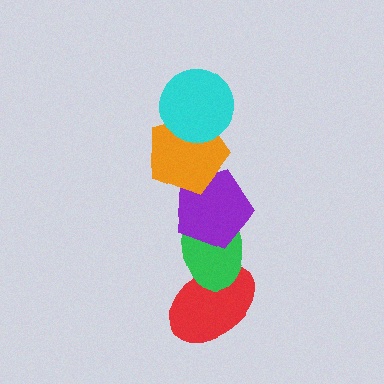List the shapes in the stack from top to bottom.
From top to bottom: the cyan circle, the orange pentagon, the purple pentagon, the green ellipse, the red ellipse.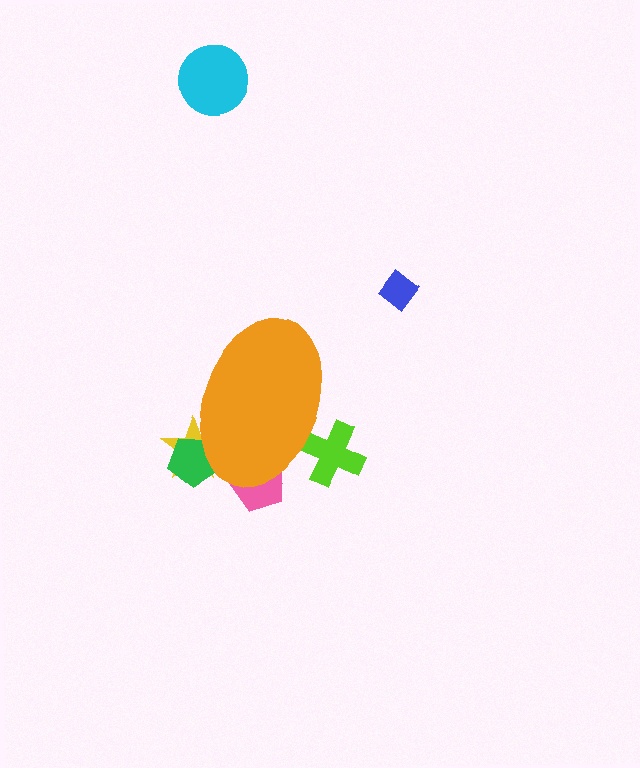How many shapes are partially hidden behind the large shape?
4 shapes are partially hidden.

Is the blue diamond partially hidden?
No, the blue diamond is fully visible.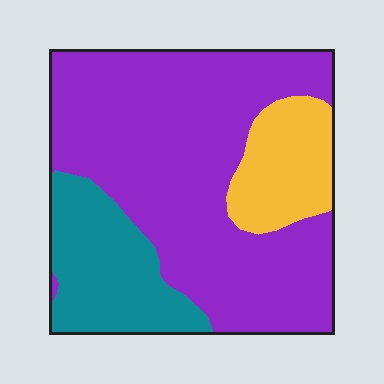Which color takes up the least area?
Yellow, at roughly 15%.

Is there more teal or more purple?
Purple.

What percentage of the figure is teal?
Teal covers about 20% of the figure.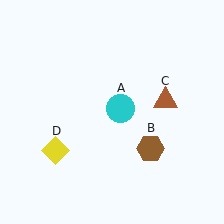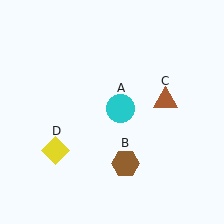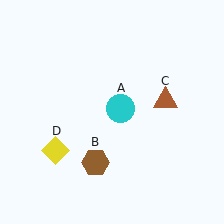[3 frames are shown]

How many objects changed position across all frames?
1 object changed position: brown hexagon (object B).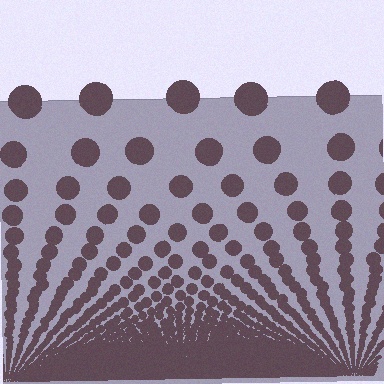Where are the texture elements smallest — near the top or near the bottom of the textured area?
Near the bottom.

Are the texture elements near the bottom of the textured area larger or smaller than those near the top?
Smaller. The gradient is inverted — elements near the bottom are smaller and denser.